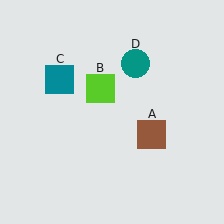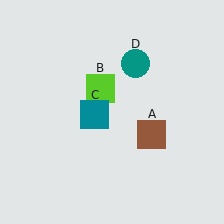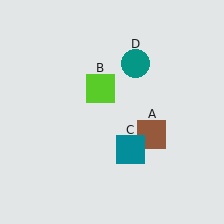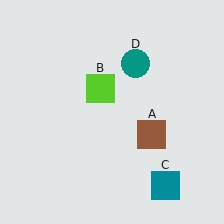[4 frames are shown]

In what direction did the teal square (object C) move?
The teal square (object C) moved down and to the right.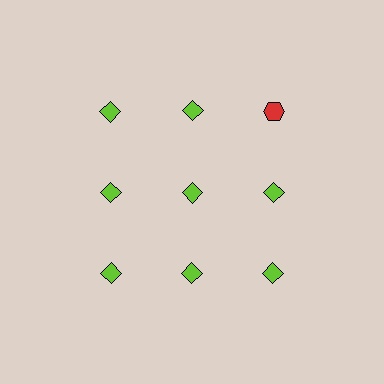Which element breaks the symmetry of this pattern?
The red hexagon in the top row, center column breaks the symmetry. All other shapes are lime diamonds.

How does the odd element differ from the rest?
It differs in both color (red instead of lime) and shape (hexagon instead of diamond).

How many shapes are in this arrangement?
There are 9 shapes arranged in a grid pattern.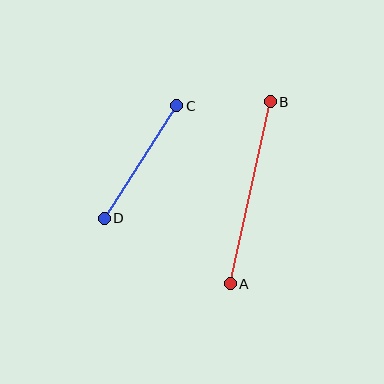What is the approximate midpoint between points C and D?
The midpoint is at approximately (141, 162) pixels.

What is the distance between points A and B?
The distance is approximately 186 pixels.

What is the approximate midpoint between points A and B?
The midpoint is at approximately (250, 193) pixels.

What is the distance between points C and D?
The distance is approximately 134 pixels.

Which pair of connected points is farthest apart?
Points A and B are farthest apart.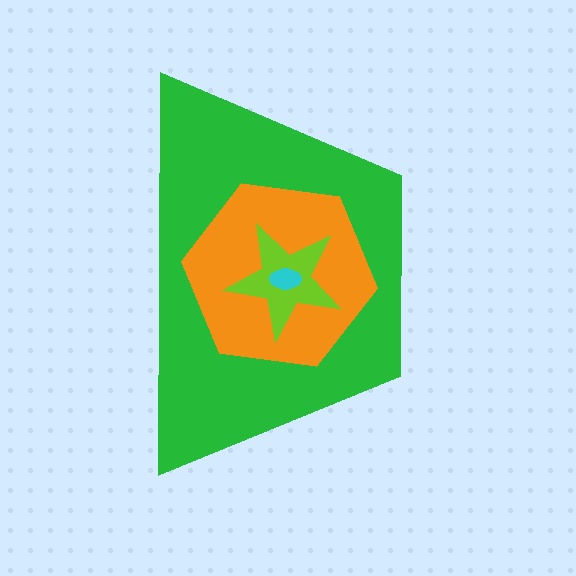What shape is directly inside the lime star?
The cyan ellipse.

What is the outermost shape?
The green trapezoid.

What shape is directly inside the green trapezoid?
The orange hexagon.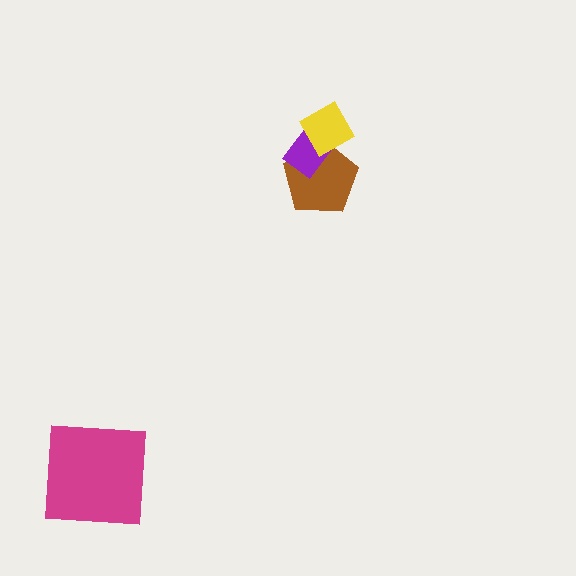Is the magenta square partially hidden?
No, no other shape covers it.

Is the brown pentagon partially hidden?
Yes, it is partially covered by another shape.